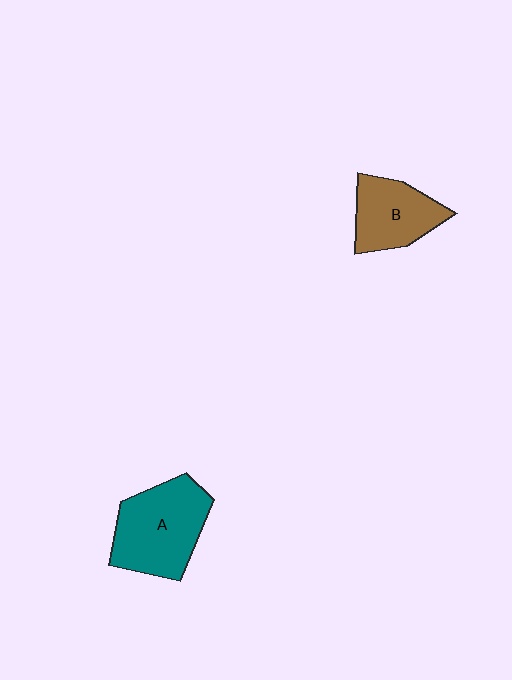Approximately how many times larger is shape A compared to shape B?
Approximately 1.4 times.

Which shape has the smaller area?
Shape B (brown).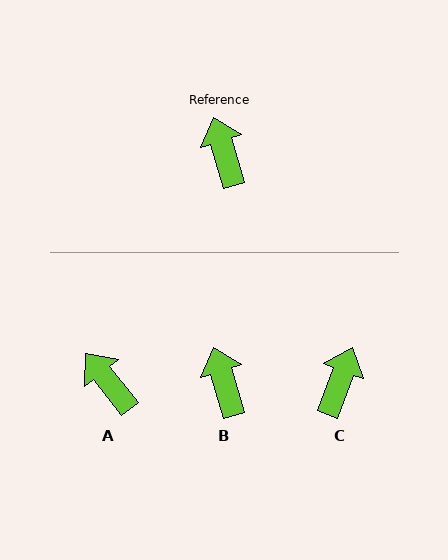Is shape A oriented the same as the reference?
No, it is off by about 22 degrees.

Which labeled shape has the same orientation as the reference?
B.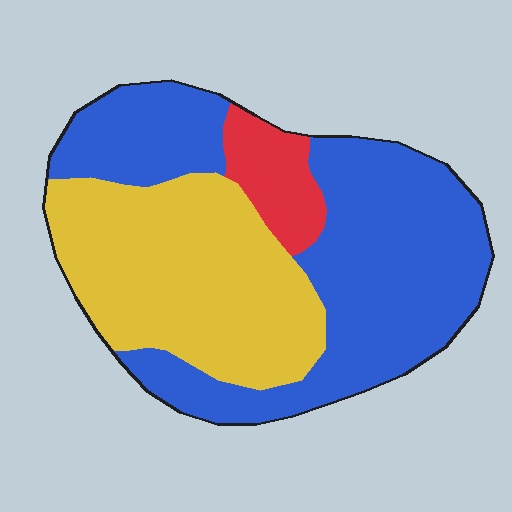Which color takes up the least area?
Red, at roughly 10%.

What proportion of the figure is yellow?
Yellow takes up between a third and a half of the figure.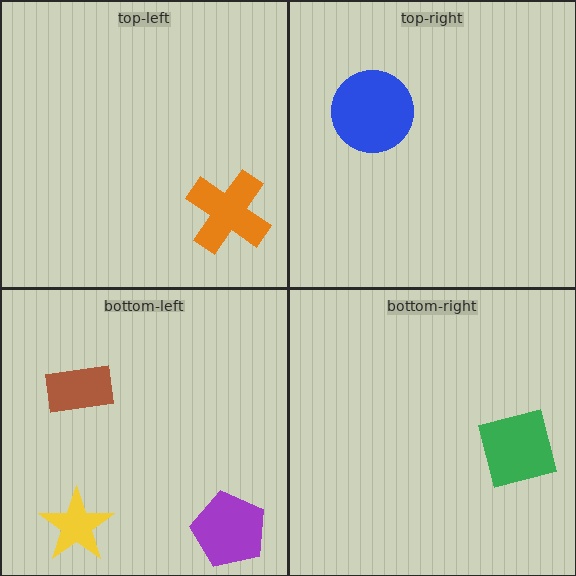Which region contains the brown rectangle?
The bottom-left region.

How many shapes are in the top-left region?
1.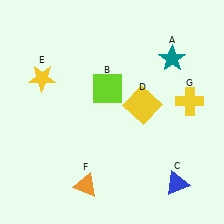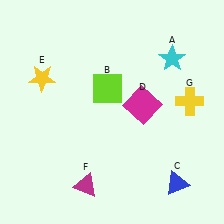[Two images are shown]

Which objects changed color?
A changed from teal to cyan. D changed from yellow to magenta. F changed from orange to magenta.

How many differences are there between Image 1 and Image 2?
There are 3 differences between the two images.